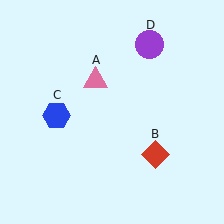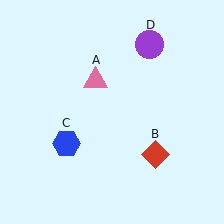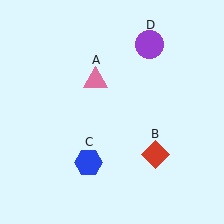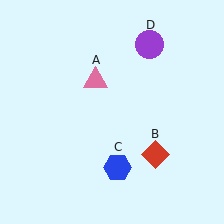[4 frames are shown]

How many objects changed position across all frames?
1 object changed position: blue hexagon (object C).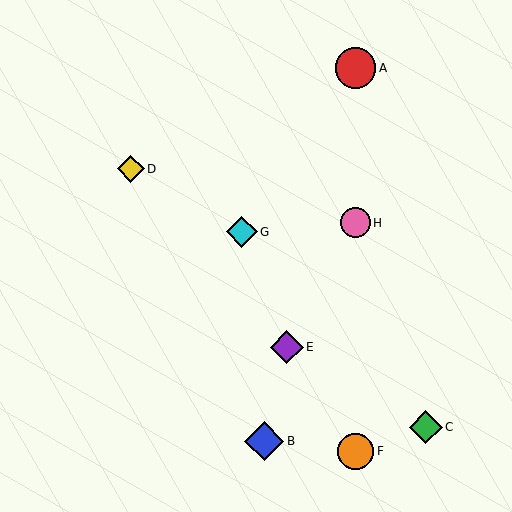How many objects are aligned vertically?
3 objects (A, F, H) are aligned vertically.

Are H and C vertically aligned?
No, H is at x≈355 and C is at x≈426.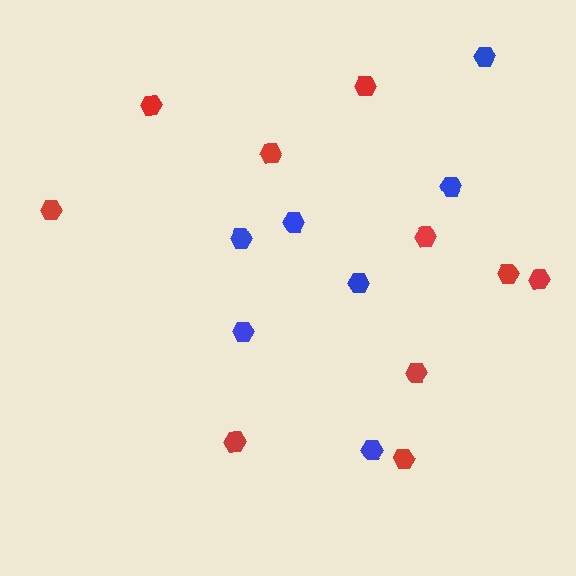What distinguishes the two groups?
There are 2 groups: one group of red hexagons (10) and one group of blue hexagons (7).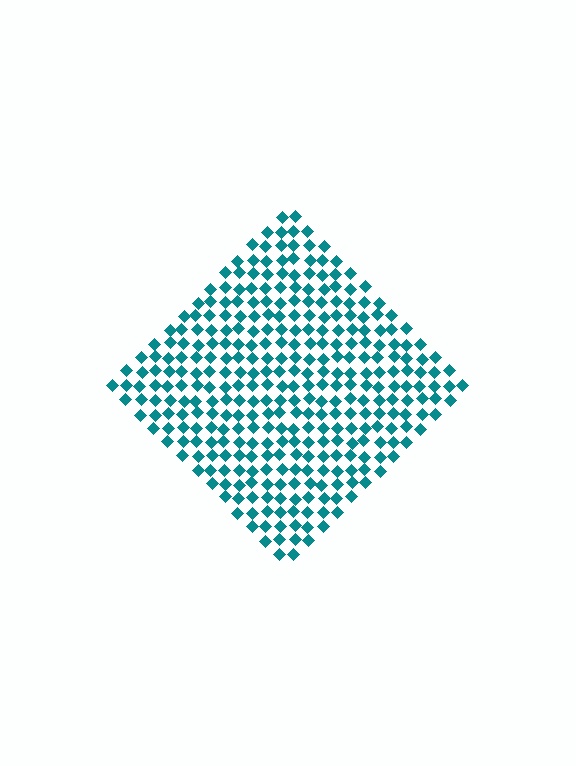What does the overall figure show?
The overall figure shows a diamond.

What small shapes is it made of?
It is made of small diamonds.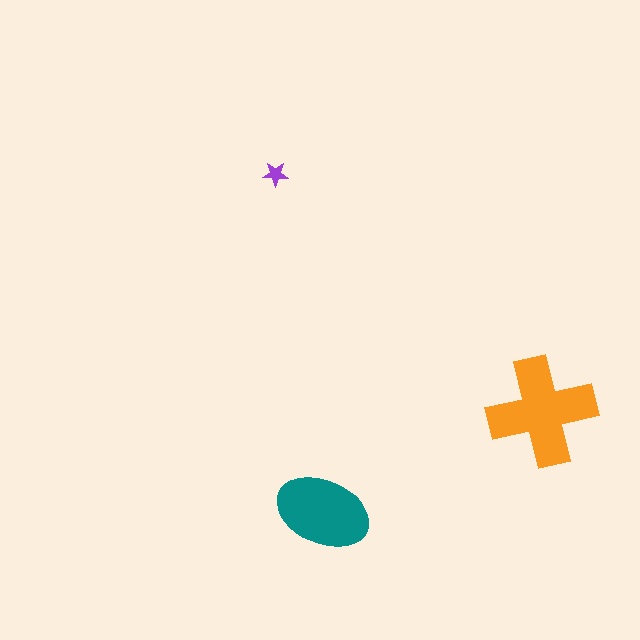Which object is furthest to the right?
The orange cross is rightmost.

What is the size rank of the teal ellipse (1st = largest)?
2nd.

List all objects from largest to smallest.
The orange cross, the teal ellipse, the purple star.